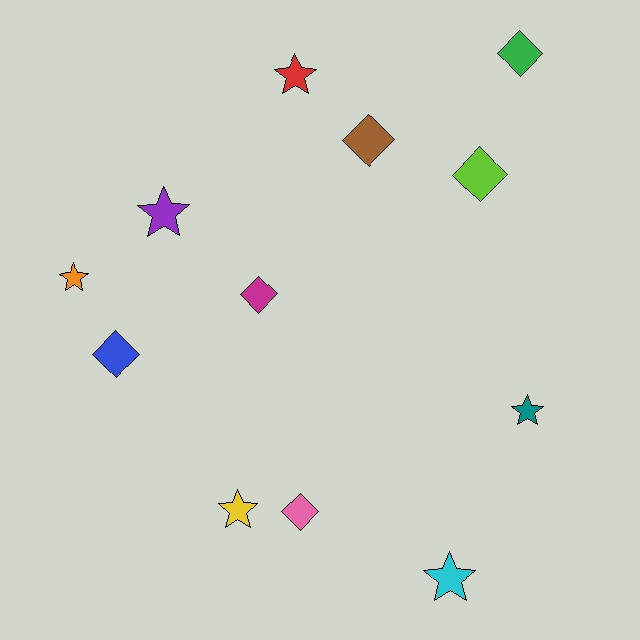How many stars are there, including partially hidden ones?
There are 6 stars.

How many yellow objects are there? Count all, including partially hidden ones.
There is 1 yellow object.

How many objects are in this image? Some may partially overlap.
There are 12 objects.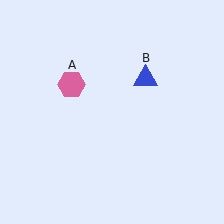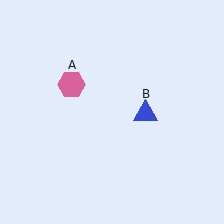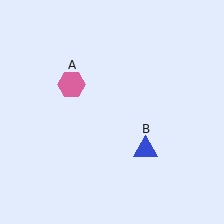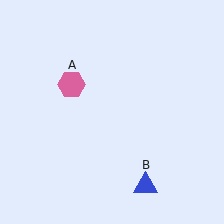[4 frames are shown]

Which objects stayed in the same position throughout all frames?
Pink hexagon (object A) remained stationary.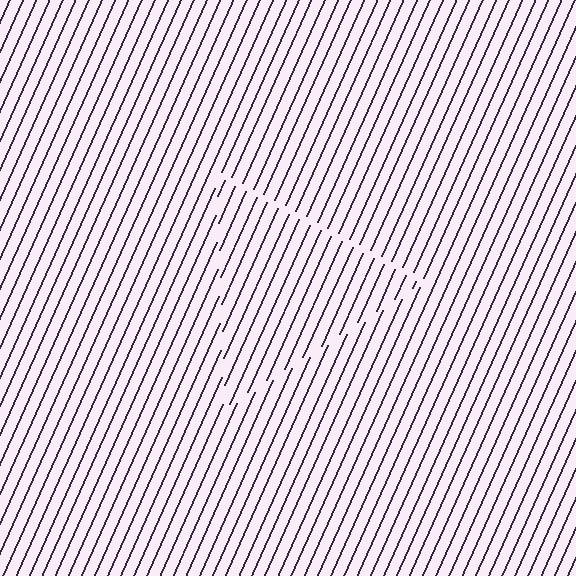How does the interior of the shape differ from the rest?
The interior of the shape contains the same grating, shifted by half a period — the contour is defined by the phase discontinuity where line-ends from the inner and outer gratings abut.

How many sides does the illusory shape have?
3 sides — the line-ends trace a triangle.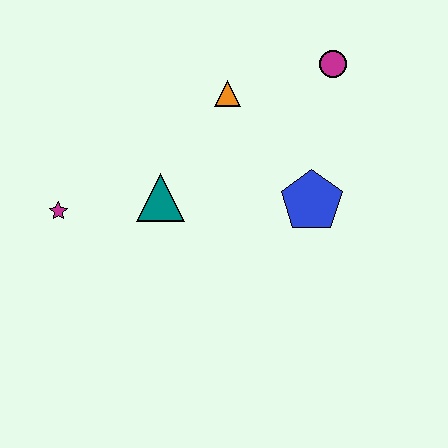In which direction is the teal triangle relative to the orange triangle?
The teal triangle is below the orange triangle.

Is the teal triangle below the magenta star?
No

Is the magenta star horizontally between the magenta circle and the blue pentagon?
No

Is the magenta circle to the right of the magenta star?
Yes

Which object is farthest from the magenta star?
The magenta circle is farthest from the magenta star.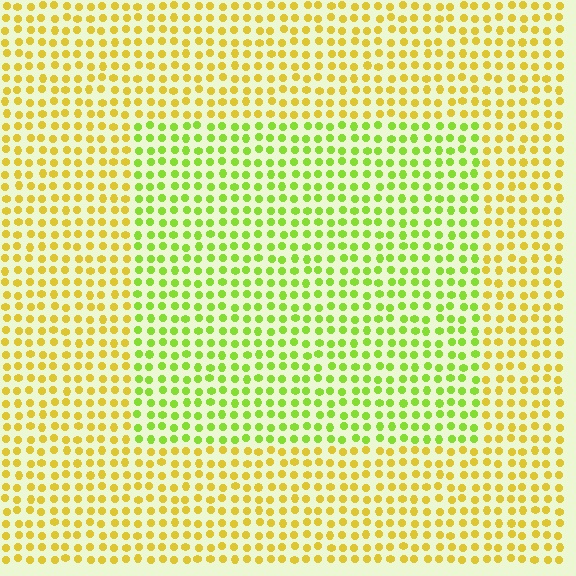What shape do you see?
I see a rectangle.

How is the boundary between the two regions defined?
The boundary is defined purely by a slight shift in hue (about 40 degrees). Spacing, size, and orientation are identical on both sides.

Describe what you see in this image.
The image is filled with small yellow elements in a uniform arrangement. A rectangle-shaped region is visible where the elements are tinted to a slightly different hue, forming a subtle color boundary.